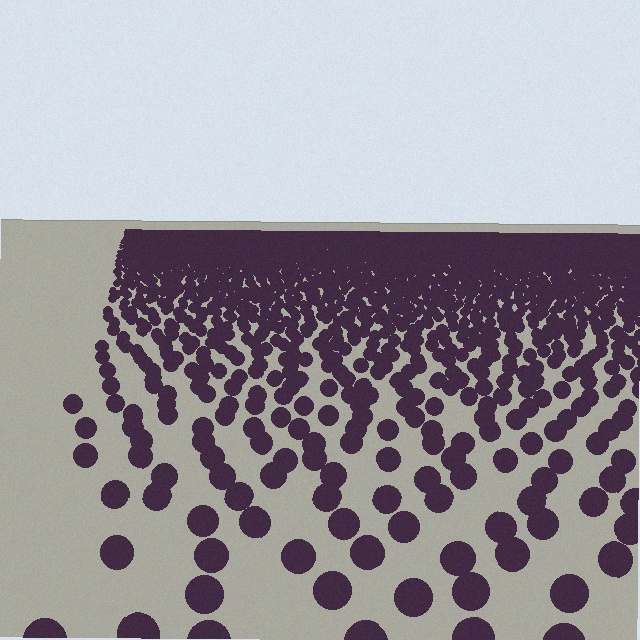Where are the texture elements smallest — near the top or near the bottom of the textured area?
Near the top.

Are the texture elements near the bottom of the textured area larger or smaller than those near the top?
Larger. Near the bottom, elements are closer to the viewer and appear at a bigger on-screen size.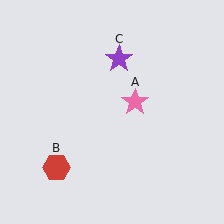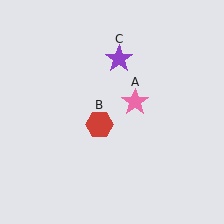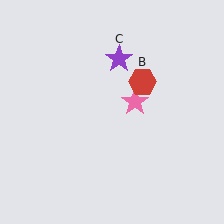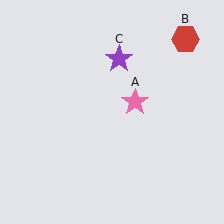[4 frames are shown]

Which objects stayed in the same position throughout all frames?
Pink star (object A) and purple star (object C) remained stationary.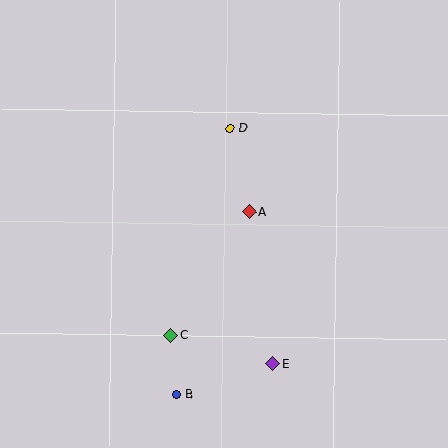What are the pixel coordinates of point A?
Point A is at (249, 211).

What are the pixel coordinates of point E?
Point E is at (272, 363).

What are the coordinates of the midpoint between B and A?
The midpoint between B and A is at (213, 303).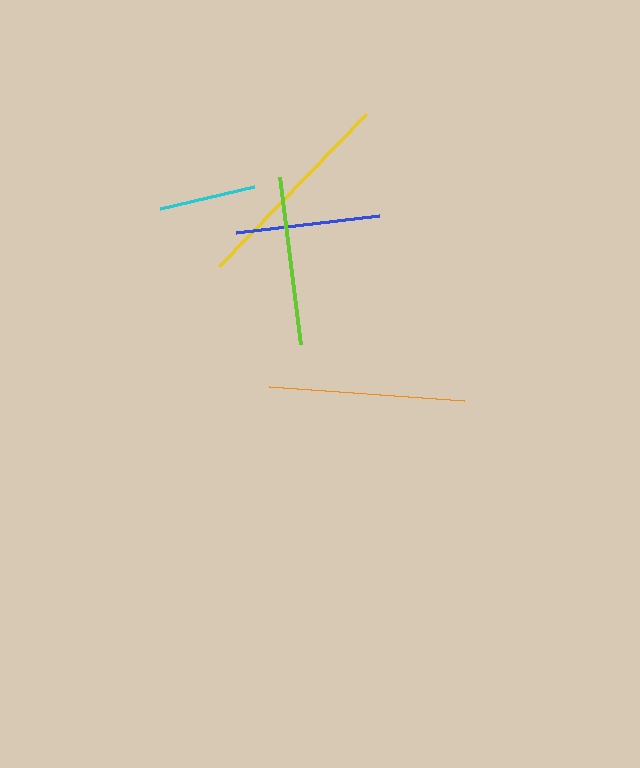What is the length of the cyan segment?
The cyan segment is approximately 96 pixels long.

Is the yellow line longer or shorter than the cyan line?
The yellow line is longer than the cyan line.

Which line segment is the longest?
The yellow line is the longest at approximately 212 pixels.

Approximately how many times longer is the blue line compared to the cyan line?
The blue line is approximately 1.5 times the length of the cyan line.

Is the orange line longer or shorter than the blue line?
The orange line is longer than the blue line.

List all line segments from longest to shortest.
From longest to shortest: yellow, orange, lime, blue, cyan.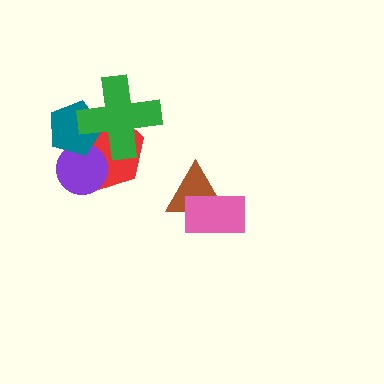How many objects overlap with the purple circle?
2 objects overlap with the purple circle.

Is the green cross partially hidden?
No, no other shape covers it.